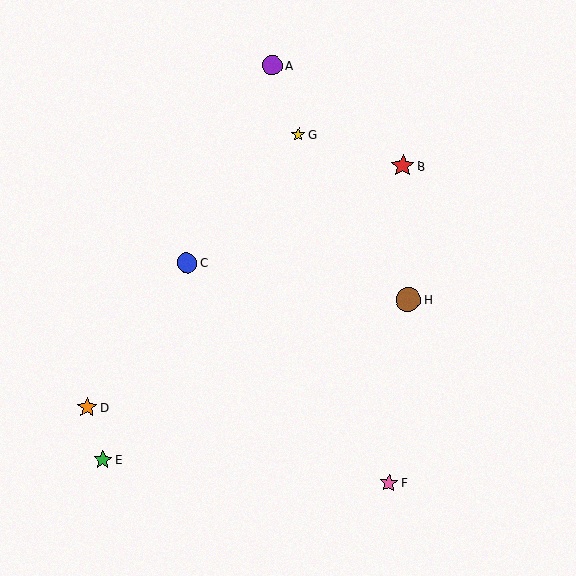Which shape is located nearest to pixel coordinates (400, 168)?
The red star (labeled B) at (403, 165) is nearest to that location.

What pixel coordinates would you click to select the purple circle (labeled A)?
Click at (272, 65) to select the purple circle A.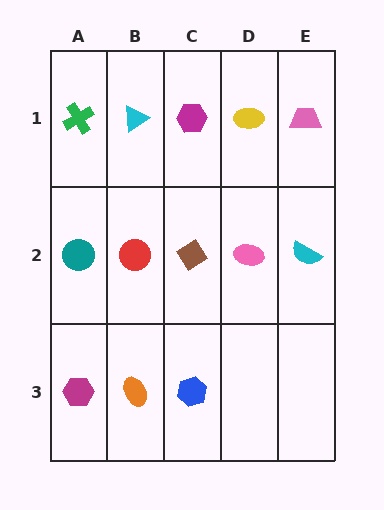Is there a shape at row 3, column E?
No, that cell is empty.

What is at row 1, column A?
A green cross.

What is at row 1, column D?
A yellow ellipse.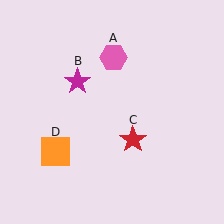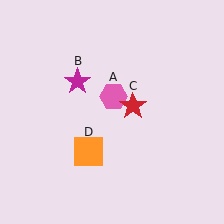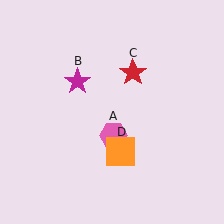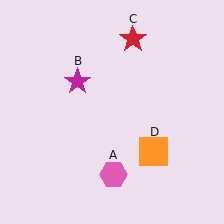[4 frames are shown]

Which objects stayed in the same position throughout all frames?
Magenta star (object B) remained stationary.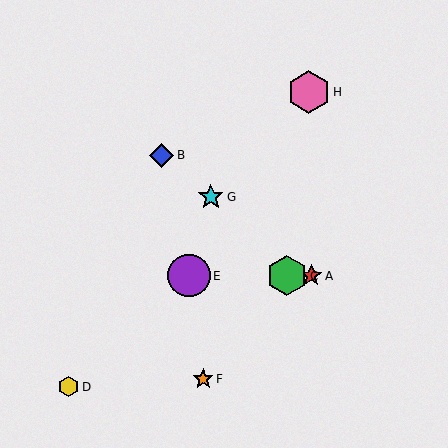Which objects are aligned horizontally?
Objects A, C, E are aligned horizontally.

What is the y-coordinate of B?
Object B is at y≈155.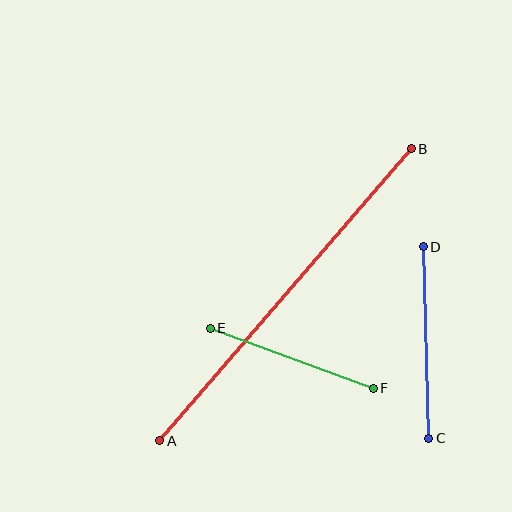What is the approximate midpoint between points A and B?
The midpoint is at approximately (286, 295) pixels.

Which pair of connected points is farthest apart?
Points A and B are farthest apart.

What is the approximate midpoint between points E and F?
The midpoint is at approximately (292, 358) pixels.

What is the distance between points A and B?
The distance is approximately 385 pixels.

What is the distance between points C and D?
The distance is approximately 191 pixels.